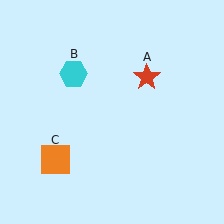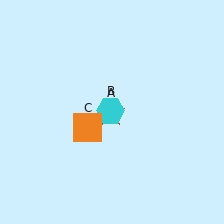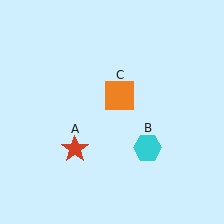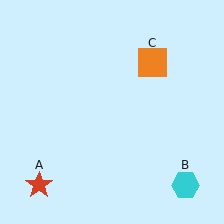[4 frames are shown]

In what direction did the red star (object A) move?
The red star (object A) moved down and to the left.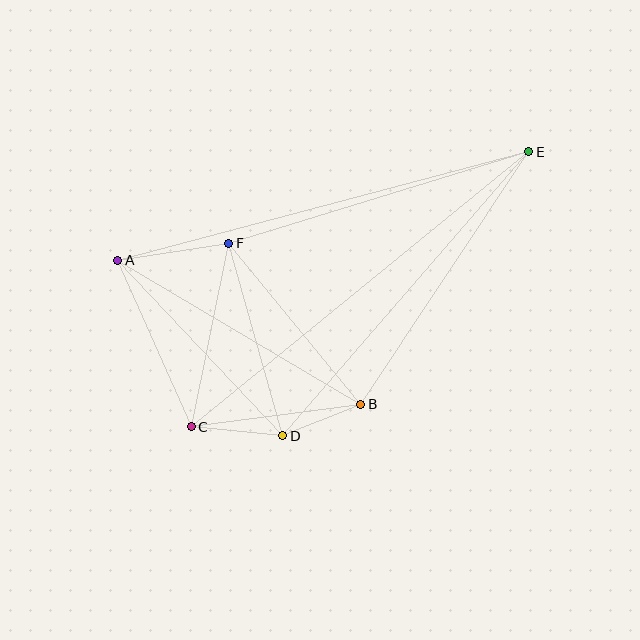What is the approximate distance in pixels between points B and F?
The distance between B and F is approximately 208 pixels.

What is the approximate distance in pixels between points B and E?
The distance between B and E is approximately 303 pixels.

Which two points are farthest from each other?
Points C and E are farthest from each other.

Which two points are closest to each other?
Points B and D are closest to each other.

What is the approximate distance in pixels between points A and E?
The distance between A and E is approximately 425 pixels.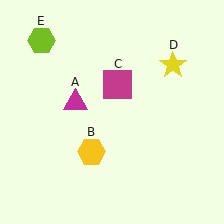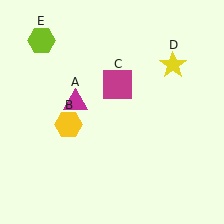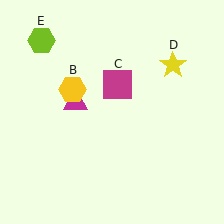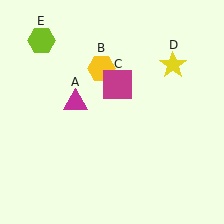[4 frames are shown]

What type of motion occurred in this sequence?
The yellow hexagon (object B) rotated clockwise around the center of the scene.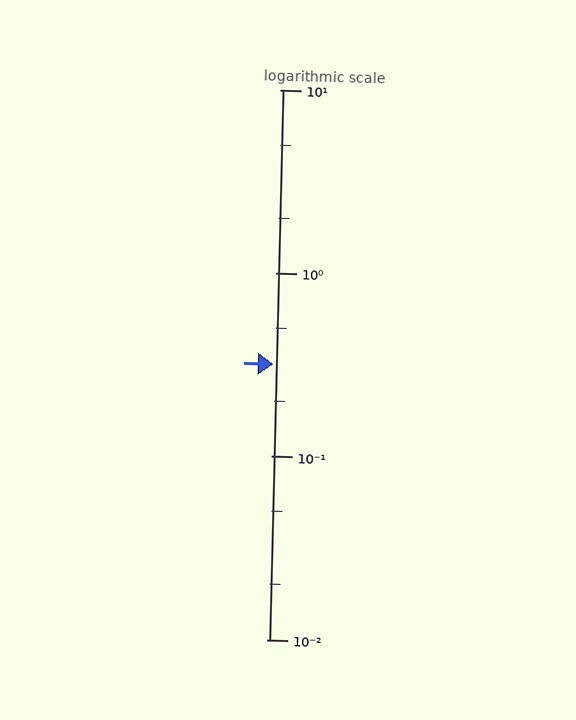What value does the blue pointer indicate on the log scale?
The pointer indicates approximately 0.32.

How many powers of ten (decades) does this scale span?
The scale spans 3 decades, from 0.01 to 10.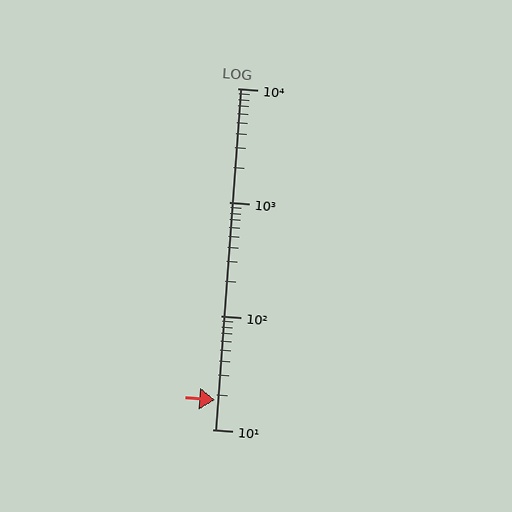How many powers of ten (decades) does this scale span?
The scale spans 3 decades, from 10 to 10000.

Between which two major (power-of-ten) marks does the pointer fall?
The pointer is between 10 and 100.